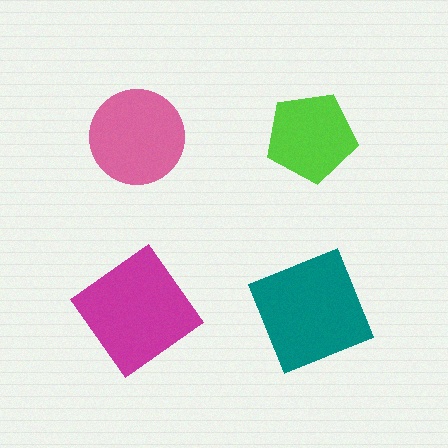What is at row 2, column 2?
A teal square.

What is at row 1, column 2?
A lime pentagon.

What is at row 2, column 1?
A magenta diamond.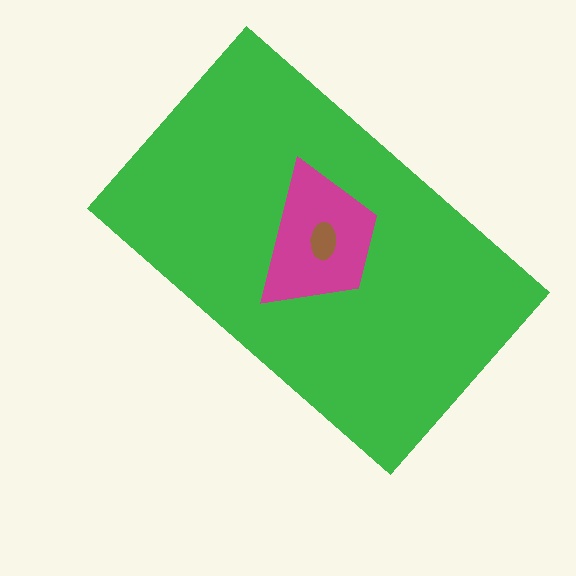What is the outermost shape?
The green rectangle.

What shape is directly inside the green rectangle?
The magenta trapezoid.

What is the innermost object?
The brown ellipse.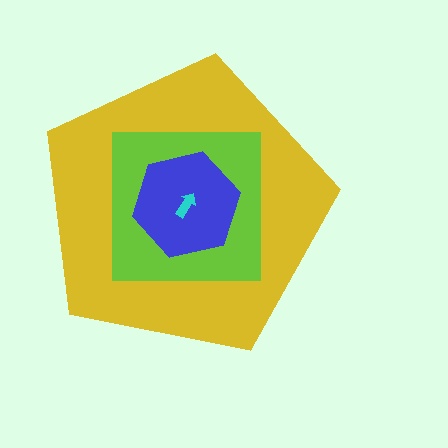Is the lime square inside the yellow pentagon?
Yes.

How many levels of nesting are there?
4.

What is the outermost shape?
The yellow pentagon.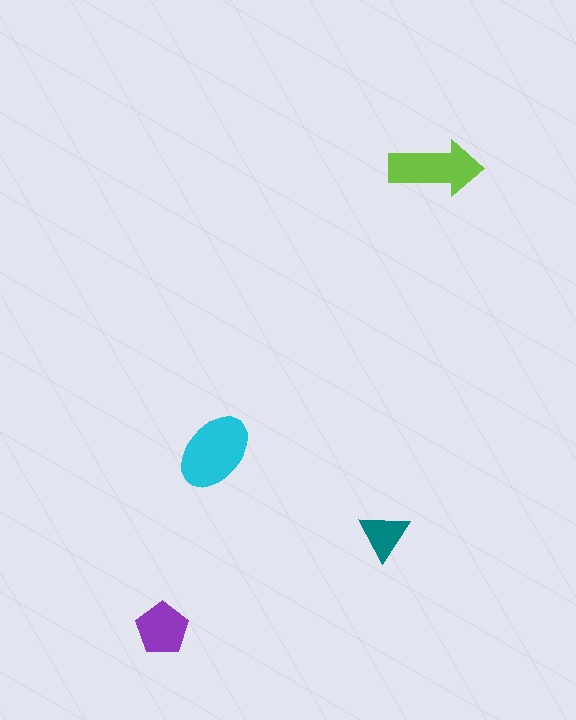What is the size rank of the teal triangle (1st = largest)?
4th.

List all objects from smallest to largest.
The teal triangle, the purple pentagon, the lime arrow, the cyan ellipse.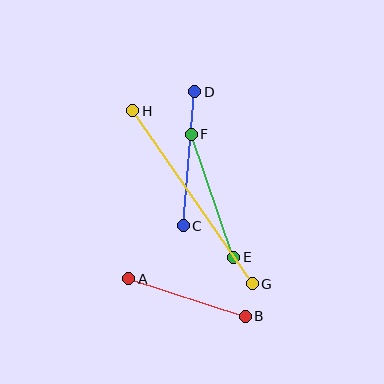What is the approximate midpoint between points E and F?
The midpoint is at approximately (213, 196) pixels.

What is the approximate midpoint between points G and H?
The midpoint is at approximately (192, 197) pixels.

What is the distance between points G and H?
The distance is approximately 210 pixels.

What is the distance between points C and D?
The distance is approximately 134 pixels.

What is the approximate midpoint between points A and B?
The midpoint is at approximately (187, 298) pixels.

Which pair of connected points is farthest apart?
Points G and H are farthest apart.